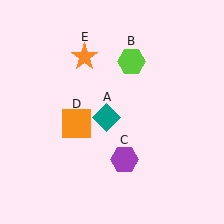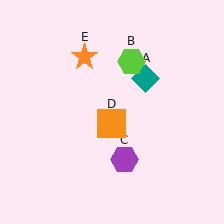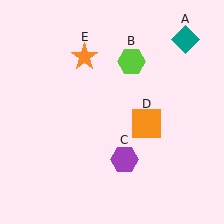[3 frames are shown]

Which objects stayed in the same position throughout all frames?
Lime hexagon (object B) and purple hexagon (object C) and orange star (object E) remained stationary.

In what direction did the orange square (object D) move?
The orange square (object D) moved right.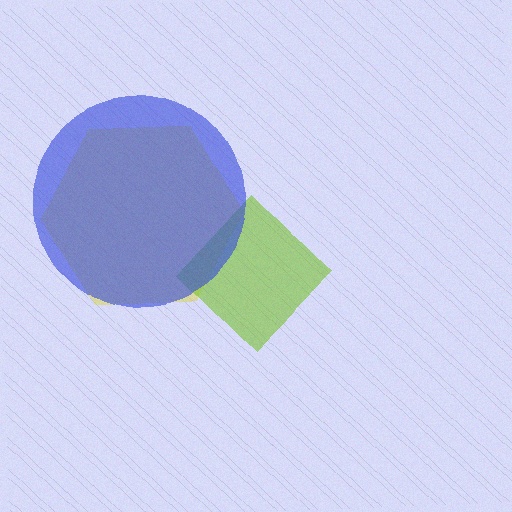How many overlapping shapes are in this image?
There are 3 overlapping shapes in the image.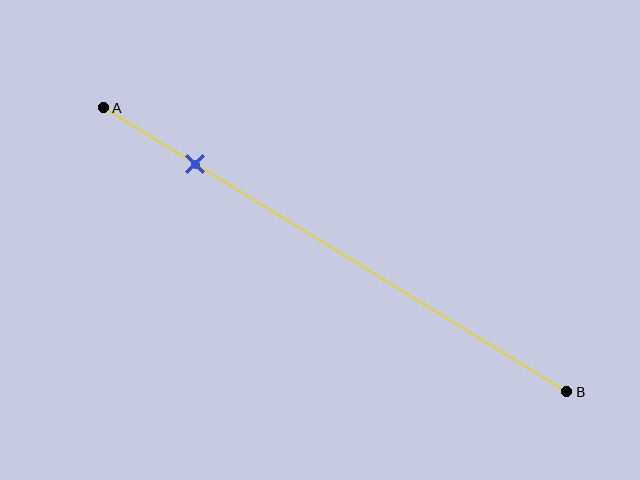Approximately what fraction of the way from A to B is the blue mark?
The blue mark is approximately 20% of the way from A to B.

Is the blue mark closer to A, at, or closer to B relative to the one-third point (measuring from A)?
The blue mark is closer to point A than the one-third point of segment AB.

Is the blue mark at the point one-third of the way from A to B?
No, the mark is at about 20% from A, not at the 33% one-third point.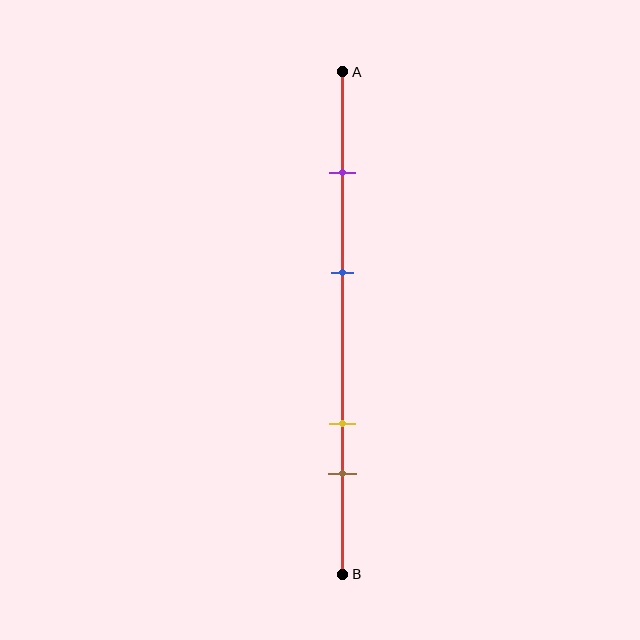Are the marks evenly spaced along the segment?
No, the marks are not evenly spaced.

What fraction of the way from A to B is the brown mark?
The brown mark is approximately 80% (0.8) of the way from A to B.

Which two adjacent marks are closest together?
The yellow and brown marks are the closest adjacent pair.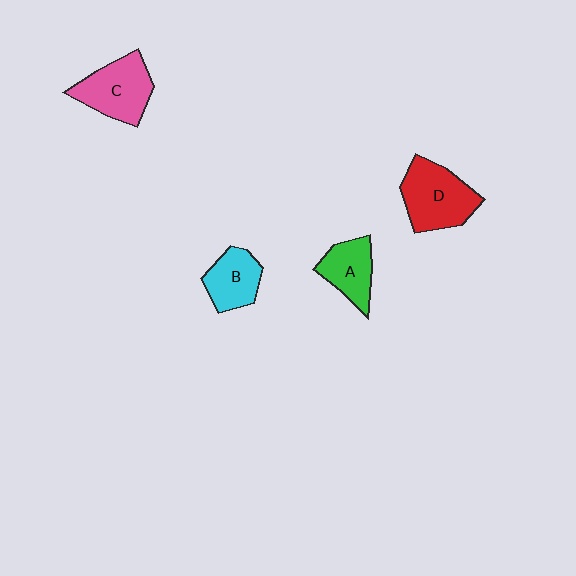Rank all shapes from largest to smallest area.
From largest to smallest: D (red), C (pink), A (green), B (cyan).